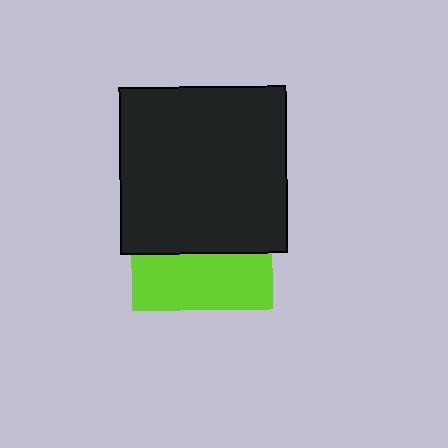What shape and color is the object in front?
The object in front is a black square.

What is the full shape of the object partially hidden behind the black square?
The partially hidden object is a lime square.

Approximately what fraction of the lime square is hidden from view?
Roughly 60% of the lime square is hidden behind the black square.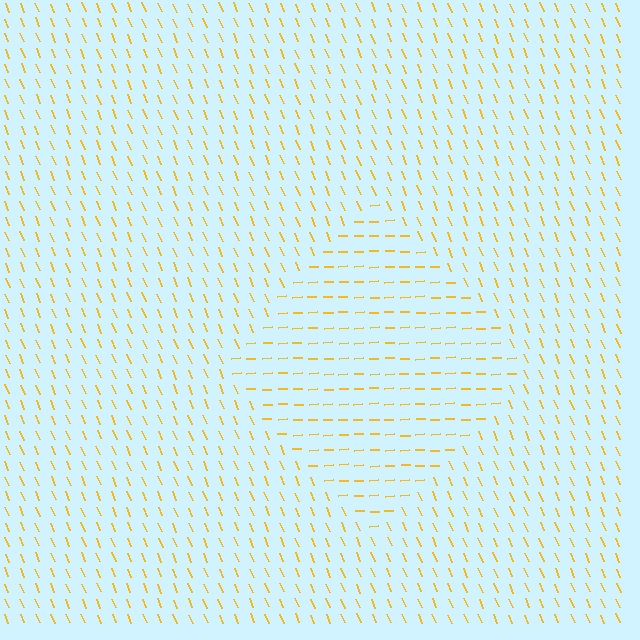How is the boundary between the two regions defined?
The boundary is defined purely by a change in line orientation (approximately 70 degrees difference). All lines are the same color and thickness.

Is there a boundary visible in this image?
Yes, there is a texture boundary formed by a change in line orientation.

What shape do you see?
I see a diamond.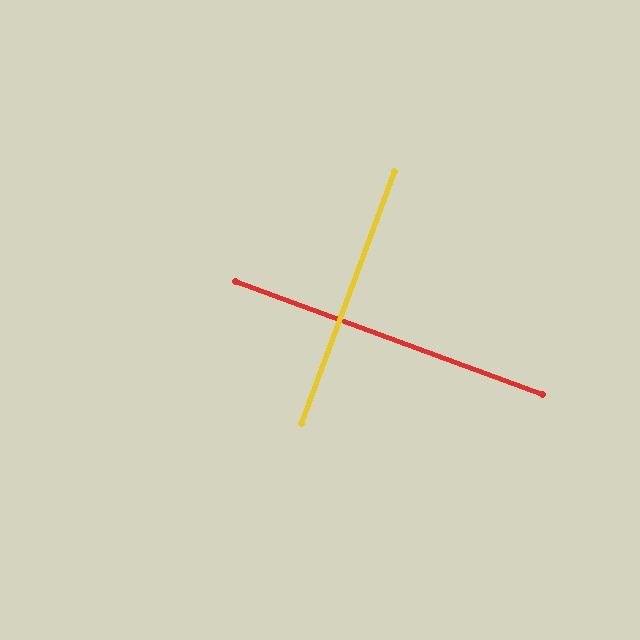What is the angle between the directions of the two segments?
Approximately 90 degrees.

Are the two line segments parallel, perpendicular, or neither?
Perpendicular — they meet at approximately 90°.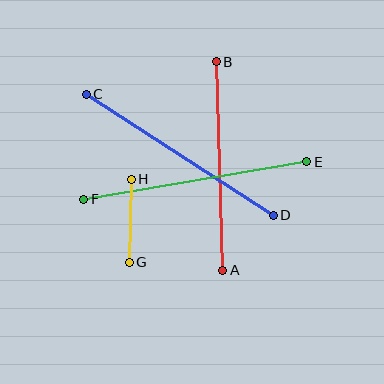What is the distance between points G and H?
The distance is approximately 83 pixels.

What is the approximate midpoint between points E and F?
The midpoint is at approximately (195, 180) pixels.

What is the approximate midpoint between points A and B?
The midpoint is at approximately (220, 166) pixels.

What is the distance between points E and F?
The distance is approximately 227 pixels.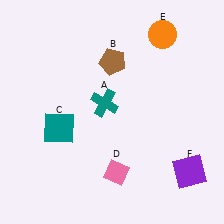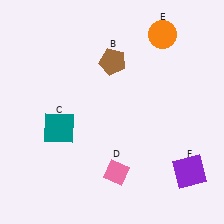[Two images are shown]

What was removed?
The teal cross (A) was removed in Image 2.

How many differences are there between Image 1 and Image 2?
There is 1 difference between the two images.